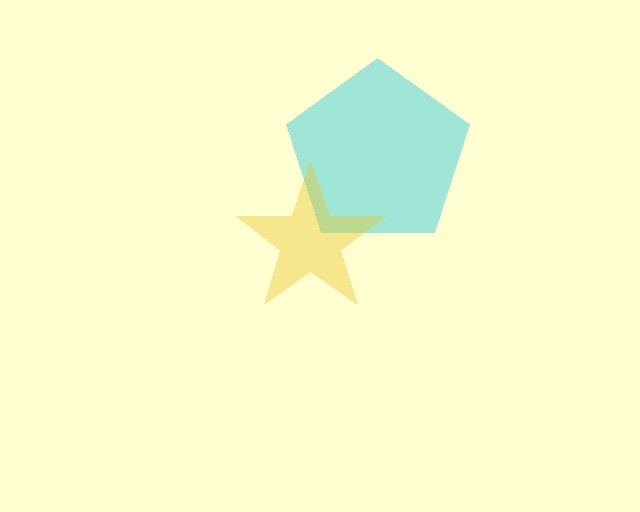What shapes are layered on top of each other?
The layered shapes are: a cyan pentagon, a yellow star.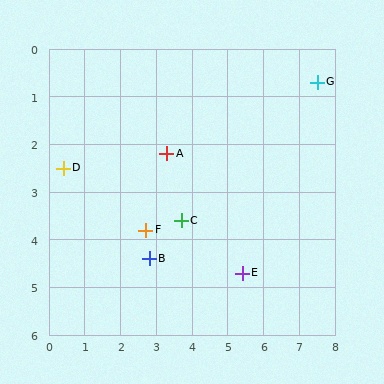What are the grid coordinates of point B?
Point B is at approximately (2.8, 4.4).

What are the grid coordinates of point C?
Point C is at approximately (3.7, 3.6).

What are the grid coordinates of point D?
Point D is at approximately (0.4, 2.5).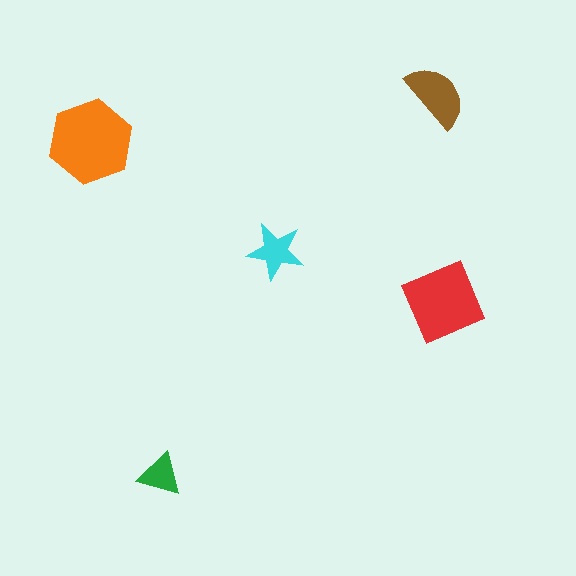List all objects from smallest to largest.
The green triangle, the cyan star, the brown semicircle, the red square, the orange hexagon.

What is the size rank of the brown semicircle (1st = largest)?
3rd.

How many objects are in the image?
There are 5 objects in the image.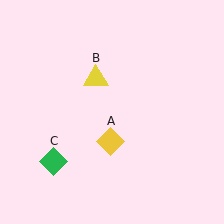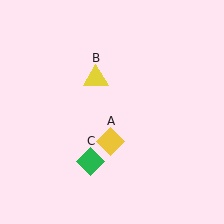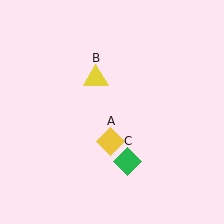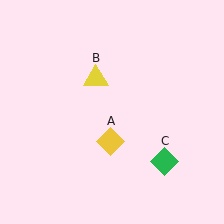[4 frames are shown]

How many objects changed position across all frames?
1 object changed position: green diamond (object C).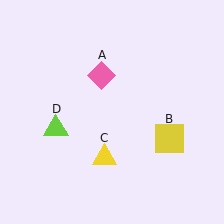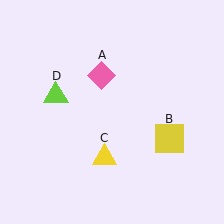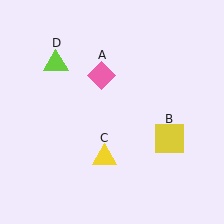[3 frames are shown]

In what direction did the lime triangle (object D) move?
The lime triangle (object D) moved up.